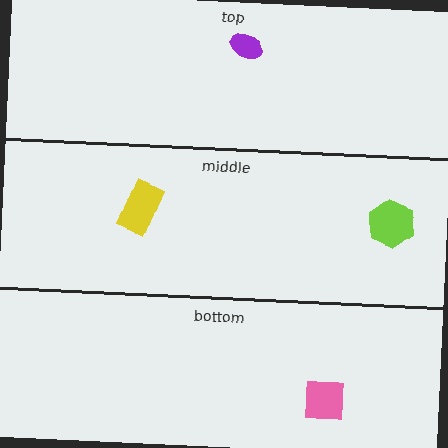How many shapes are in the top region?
1.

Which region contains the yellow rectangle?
The middle region.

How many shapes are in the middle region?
2.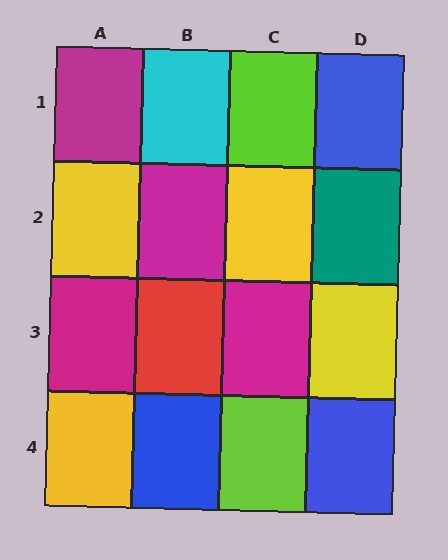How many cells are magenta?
4 cells are magenta.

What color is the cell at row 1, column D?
Blue.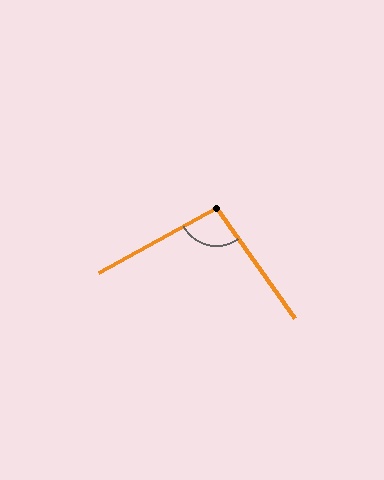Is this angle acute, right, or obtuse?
It is obtuse.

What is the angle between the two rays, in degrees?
Approximately 96 degrees.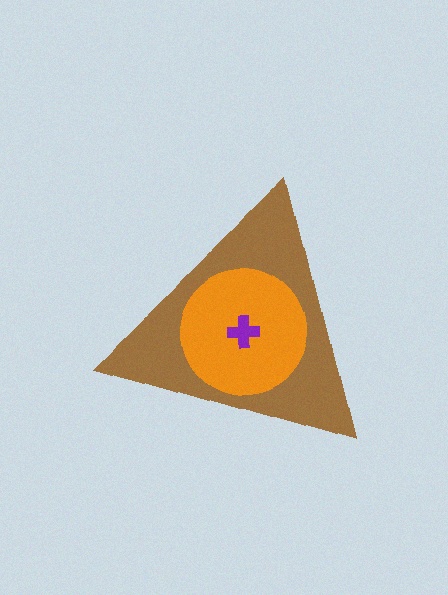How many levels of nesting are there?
3.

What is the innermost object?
The purple cross.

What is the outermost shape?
The brown triangle.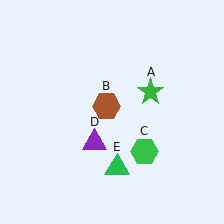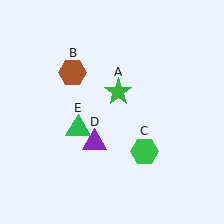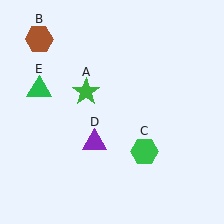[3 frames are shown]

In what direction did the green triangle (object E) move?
The green triangle (object E) moved up and to the left.